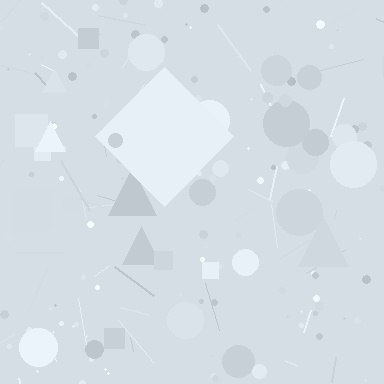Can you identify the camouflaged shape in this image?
The camouflaged shape is a diamond.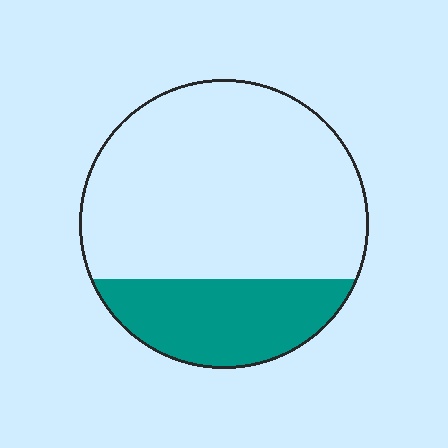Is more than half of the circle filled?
No.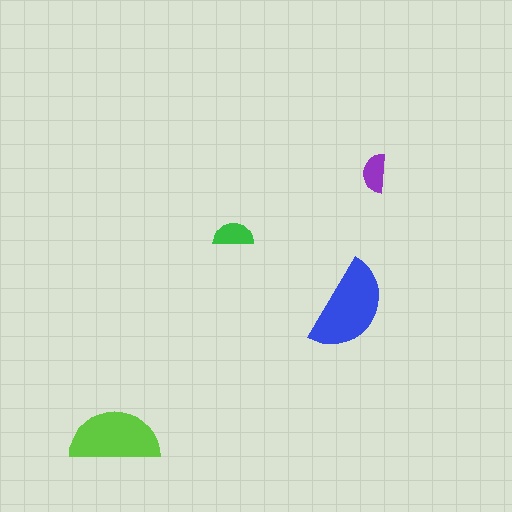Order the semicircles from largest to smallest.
the blue one, the lime one, the green one, the purple one.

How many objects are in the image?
There are 4 objects in the image.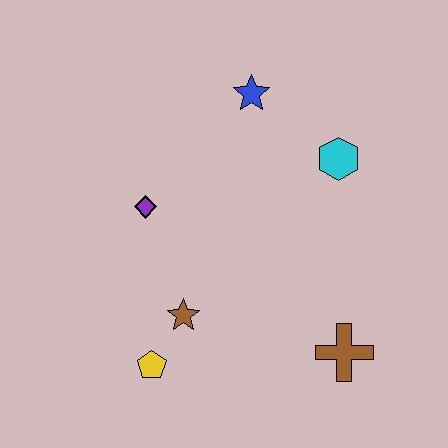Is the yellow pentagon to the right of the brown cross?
No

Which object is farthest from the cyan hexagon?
The yellow pentagon is farthest from the cyan hexagon.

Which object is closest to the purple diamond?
The brown star is closest to the purple diamond.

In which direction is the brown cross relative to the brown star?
The brown cross is to the right of the brown star.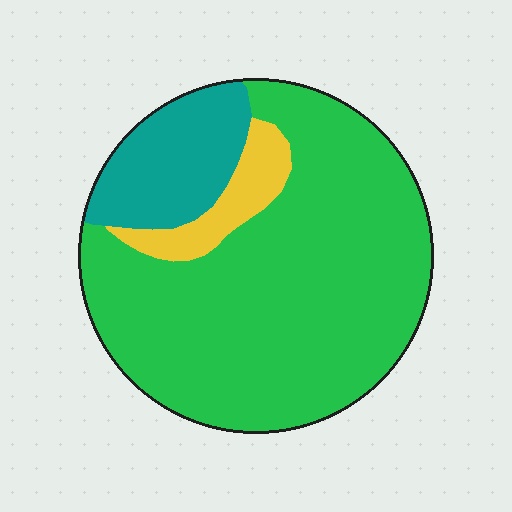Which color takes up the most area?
Green, at roughly 75%.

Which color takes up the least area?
Yellow, at roughly 10%.